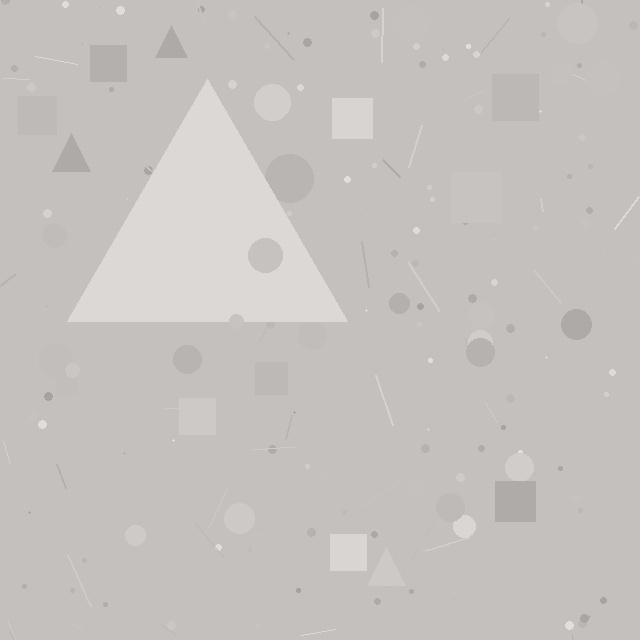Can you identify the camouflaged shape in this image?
The camouflaged shape is a triangle.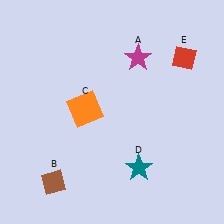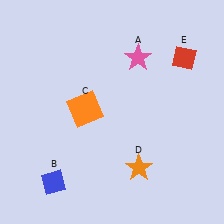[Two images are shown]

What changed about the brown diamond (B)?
In Image 1, B is brown. In Image 2, it changed to blue.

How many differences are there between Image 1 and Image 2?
There are 3 differences between the two images.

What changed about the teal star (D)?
In Image 1, D is teal. In Image 2, it changed to orange.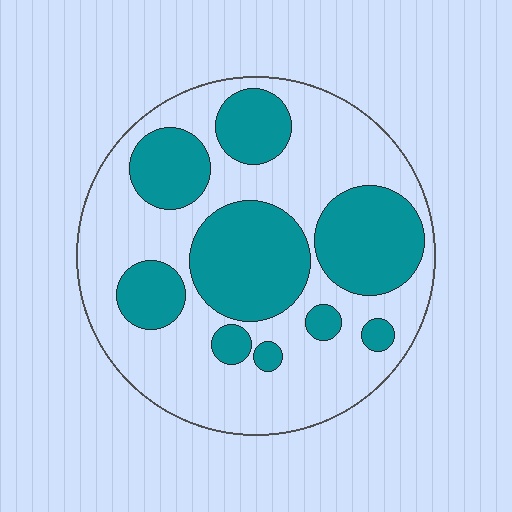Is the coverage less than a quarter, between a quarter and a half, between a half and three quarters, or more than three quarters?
Between a quarter and a half.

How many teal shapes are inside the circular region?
9.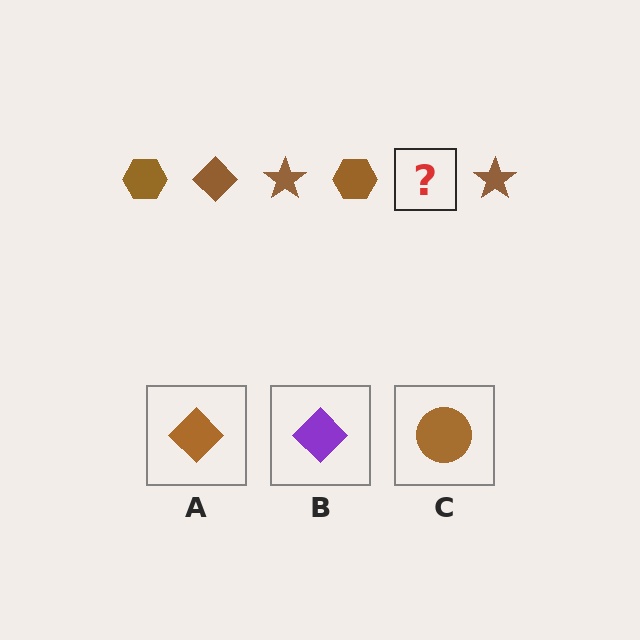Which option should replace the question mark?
Option A.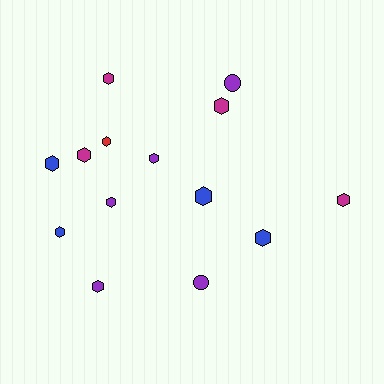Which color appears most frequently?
Purple, with 5 objects.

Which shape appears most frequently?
Hexagon, with 12 objects.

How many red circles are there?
There are no red circles.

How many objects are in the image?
There are 14 objects.